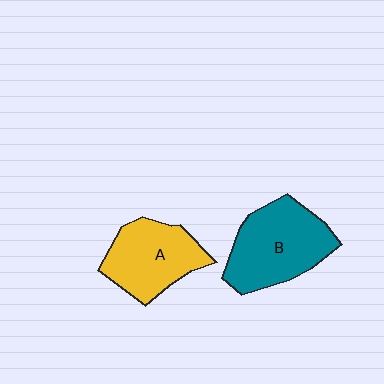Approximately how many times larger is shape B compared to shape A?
Approximately 1.2 times.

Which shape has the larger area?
Shape B (teal).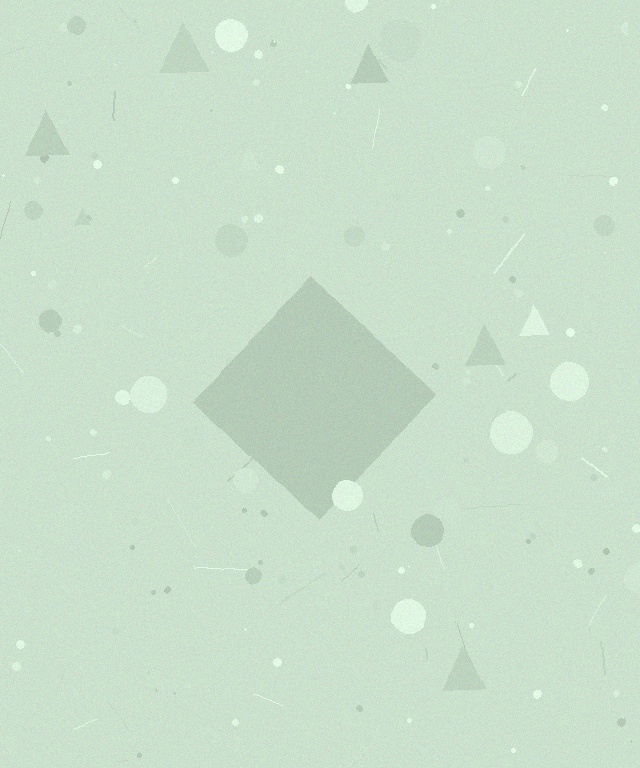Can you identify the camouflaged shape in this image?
The camouflaged shape is a diamond.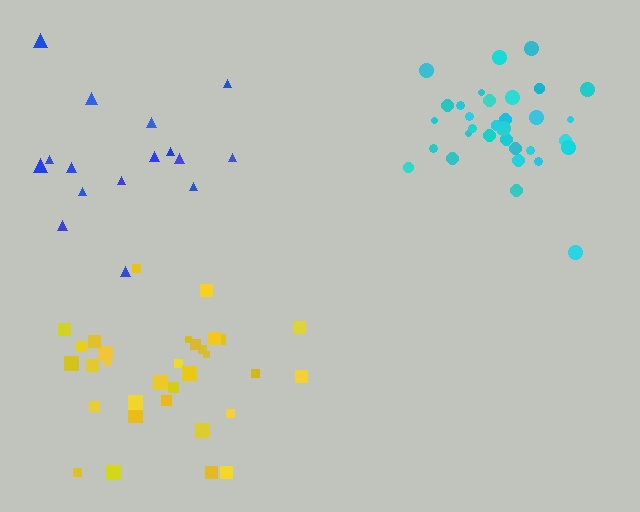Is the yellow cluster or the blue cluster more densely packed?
Yellow.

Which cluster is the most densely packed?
Cyan.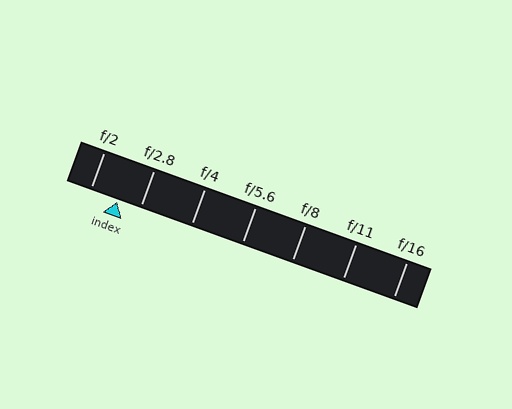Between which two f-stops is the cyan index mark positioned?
The index mark is between f/2 and f/2.8.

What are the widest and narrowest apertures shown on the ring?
The widest aperture shown is f/2 and the narrowest is f/16.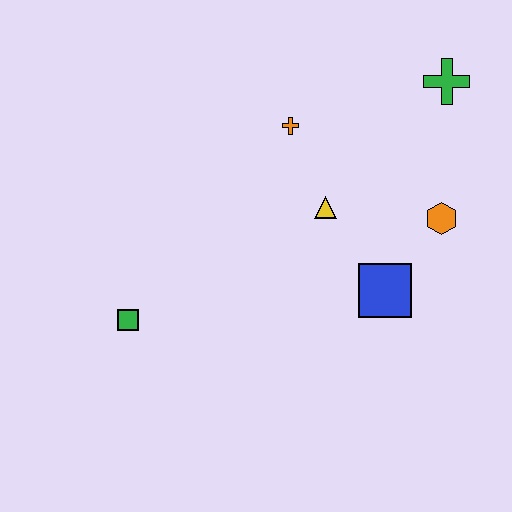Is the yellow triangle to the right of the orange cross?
Yes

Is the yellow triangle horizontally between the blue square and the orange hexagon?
No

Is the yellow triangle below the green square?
No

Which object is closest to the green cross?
The orange hexagon is closest to the green cross.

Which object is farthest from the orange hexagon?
The green square is farthest from the orange hexagon.